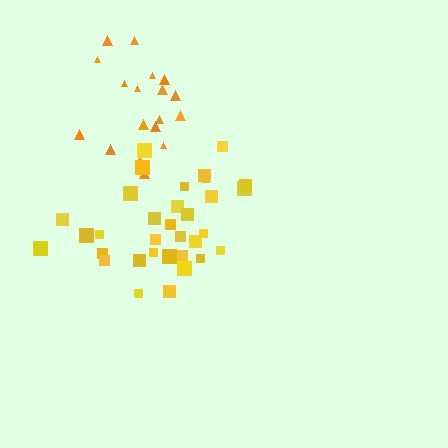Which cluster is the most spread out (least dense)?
Yellow.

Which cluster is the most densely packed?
Orange.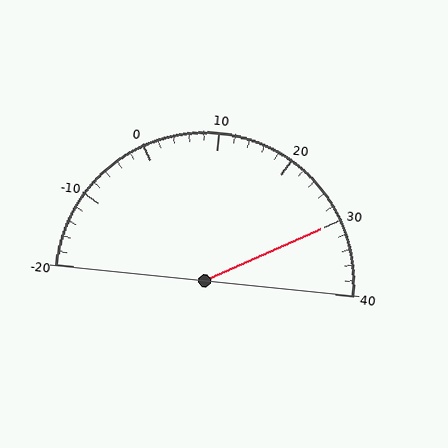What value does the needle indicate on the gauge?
The needle indicates approximately 30.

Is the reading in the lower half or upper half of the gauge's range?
The reading is in the upper half of the range (-20 to 40).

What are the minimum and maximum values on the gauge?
The gauge ranges from -20 to 40.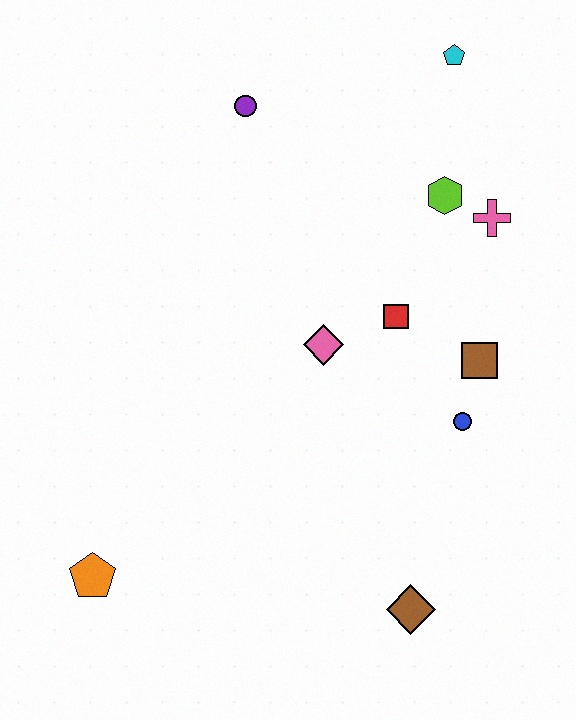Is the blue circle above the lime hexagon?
No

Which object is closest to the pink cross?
The lime hexagon is closest to the pink cross.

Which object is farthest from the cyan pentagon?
The orange pentagon is farthest from the cyan pentagon.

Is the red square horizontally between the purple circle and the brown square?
Yes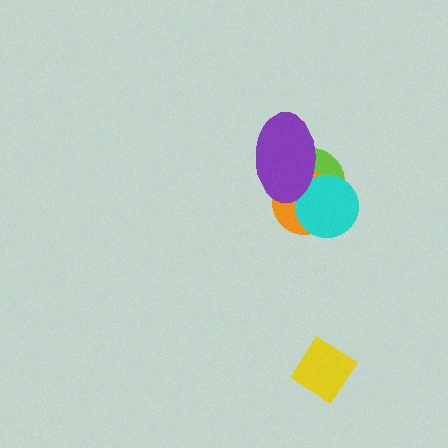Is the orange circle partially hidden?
Yes, it is partially covered by another shape.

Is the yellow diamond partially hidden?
No, no other shape covers it.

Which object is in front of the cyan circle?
The purple ellipse is in front of the cyan circle.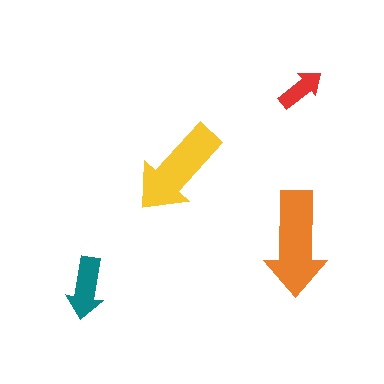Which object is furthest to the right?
The red arrow is rightmost.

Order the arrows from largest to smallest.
the orange one, the yellow one, the teal one, the red one.